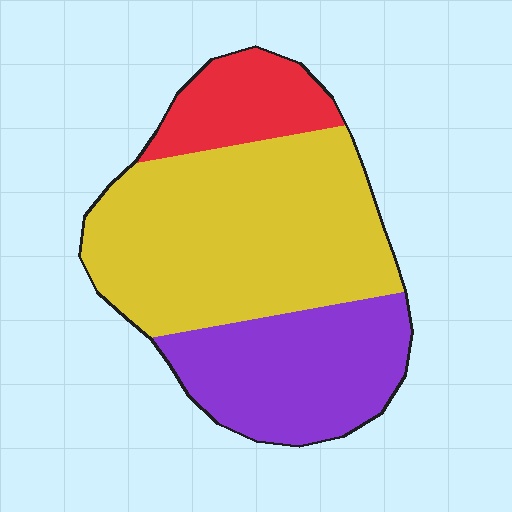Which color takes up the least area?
Red, at roughly 15%.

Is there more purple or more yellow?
Yellow.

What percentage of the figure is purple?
Purple covers about 30% of the figure.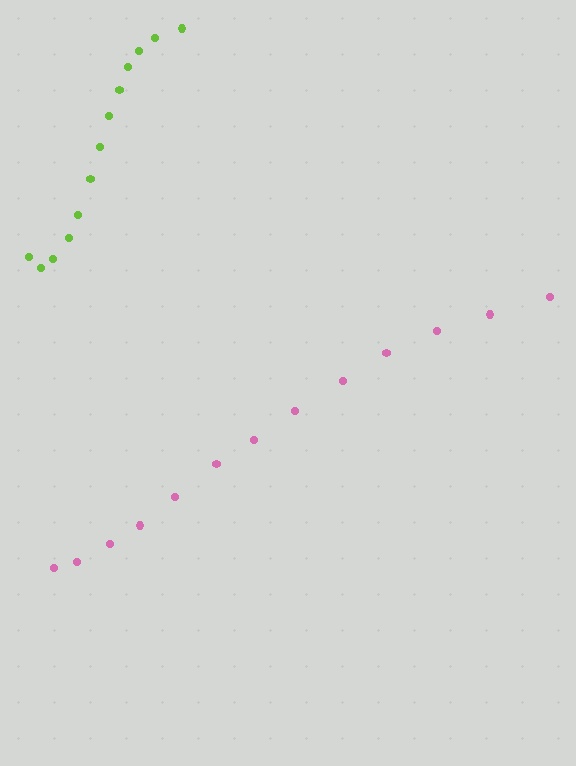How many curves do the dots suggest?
There are 2 distinct paths.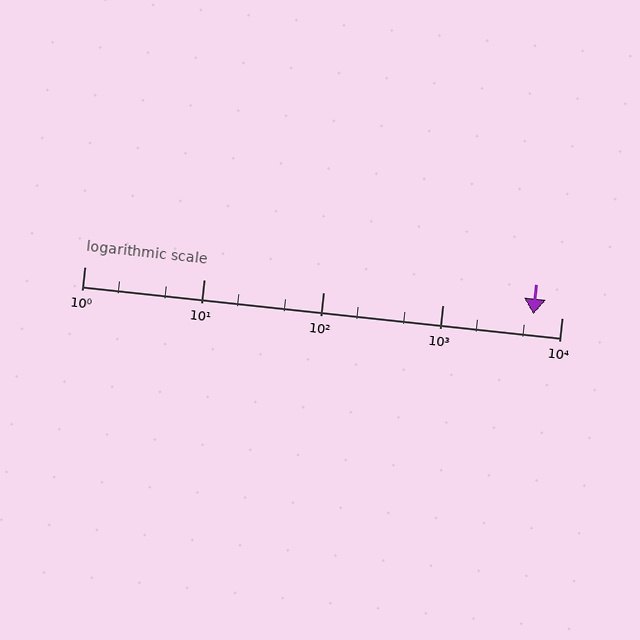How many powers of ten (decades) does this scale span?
The scale spans 4 decades, from 1 to 10000.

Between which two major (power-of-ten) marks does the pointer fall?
The pointer is between 1000 and 10000.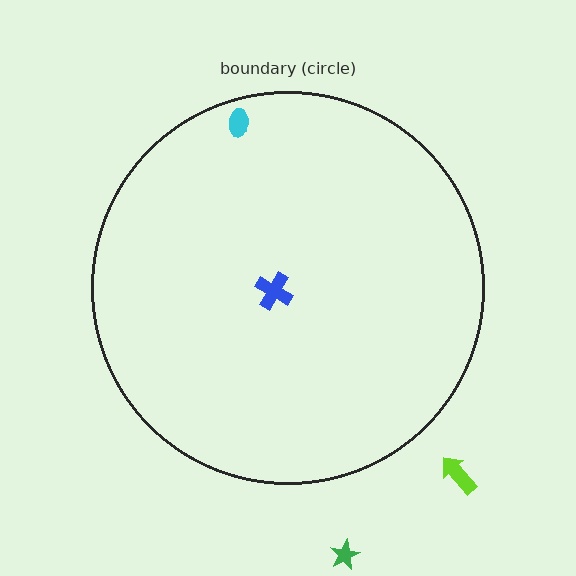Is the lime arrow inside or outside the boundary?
Outside.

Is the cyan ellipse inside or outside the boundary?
Inside.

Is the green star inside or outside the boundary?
Outside.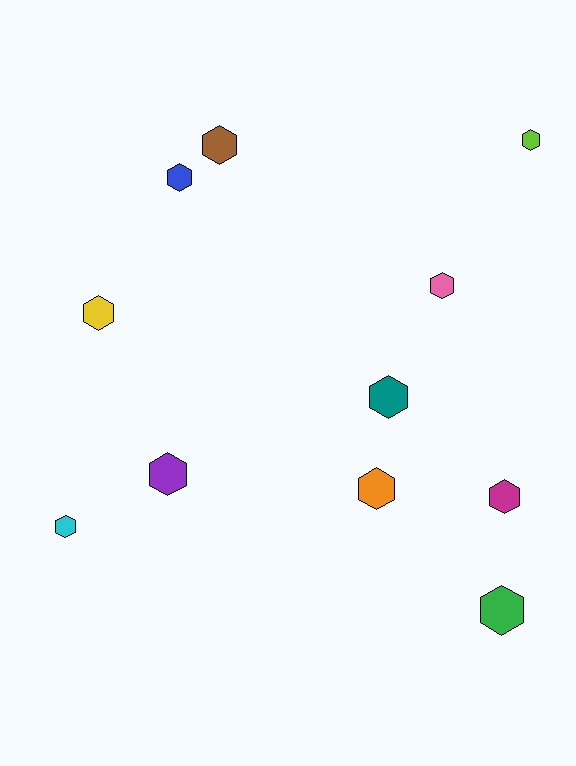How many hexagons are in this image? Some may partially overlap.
There are 11 hexagons.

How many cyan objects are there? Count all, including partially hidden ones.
There is 1 cyan object.